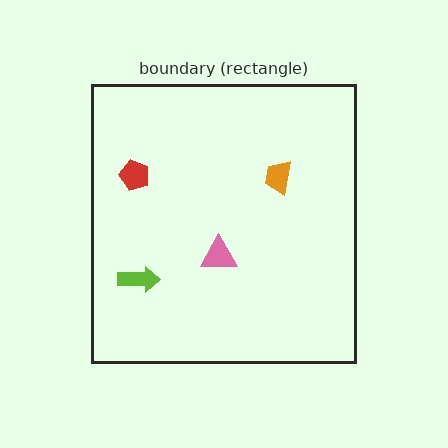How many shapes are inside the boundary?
4 inside, 0 outside.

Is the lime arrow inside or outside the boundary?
Inside.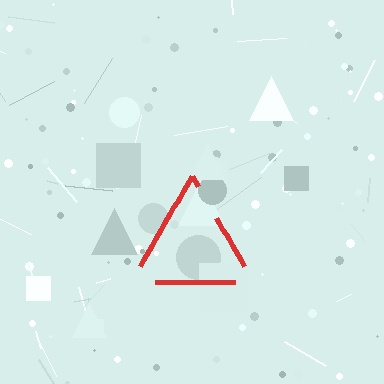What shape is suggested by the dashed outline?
The dashed outline suggests a triangle.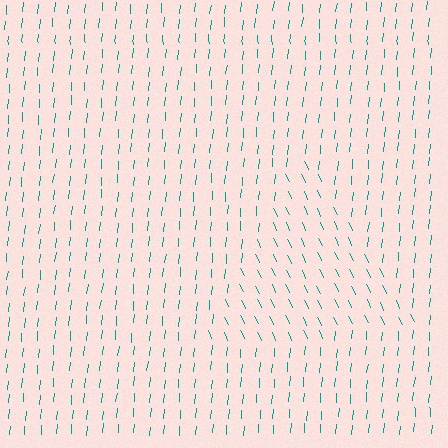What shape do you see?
I see a triangle.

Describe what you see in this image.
The image is filled with small teal line segments. A triangle region in the image has lines oriented differently from the surrounding lines, creating a visible texture boundary.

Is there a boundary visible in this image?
Yes, there is a texture boundary formed by a change in line orientation.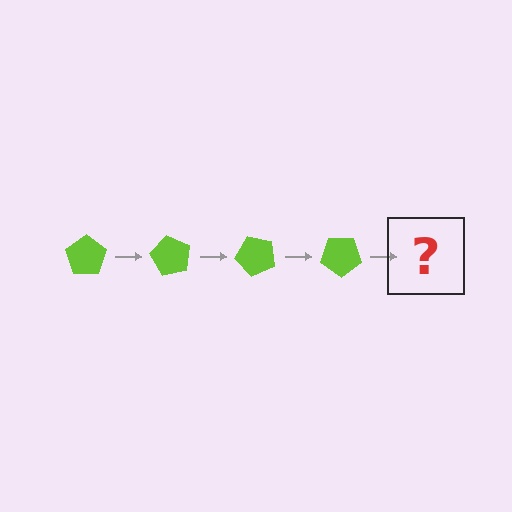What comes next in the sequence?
The next element should be a lime pentagon rotated 240 degrees.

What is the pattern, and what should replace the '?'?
The pattern is that the pentagon rotates 60 degrees each step. The '?' should be a lime pentagon rotated 240 degrees.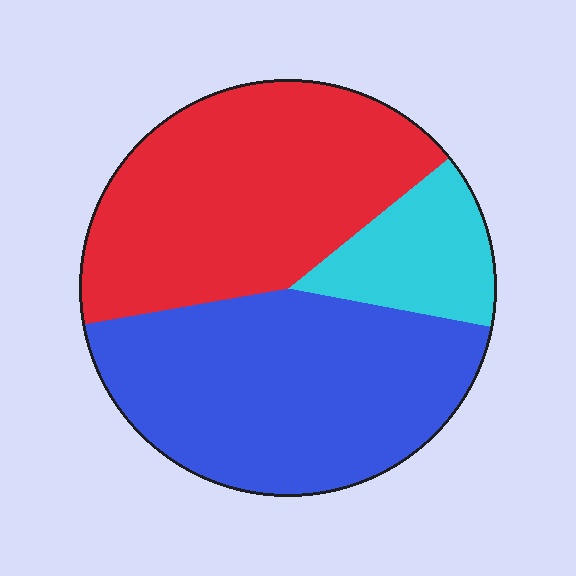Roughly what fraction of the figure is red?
Red takes up about two fifths (2/5) of the figure.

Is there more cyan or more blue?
Blue.